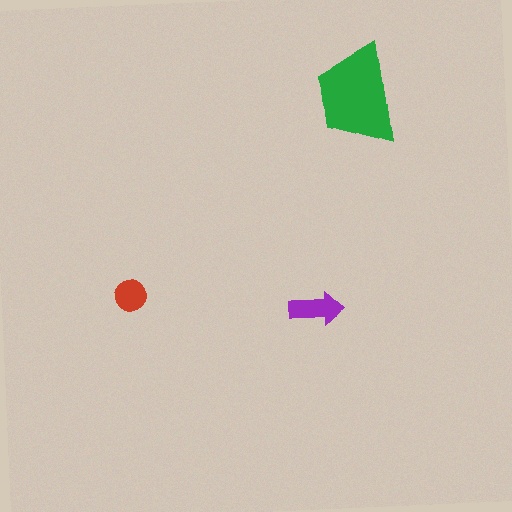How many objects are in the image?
There are 3 objects in the image.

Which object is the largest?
The green trapezoid.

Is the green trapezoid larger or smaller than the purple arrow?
Larger.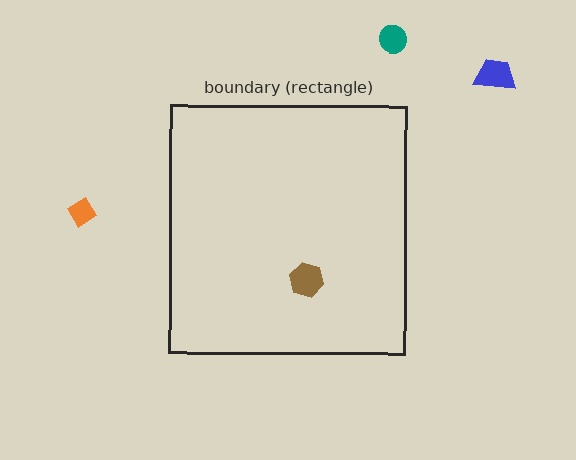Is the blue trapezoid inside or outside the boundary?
Outside.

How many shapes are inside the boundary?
1 inside, 3 outside.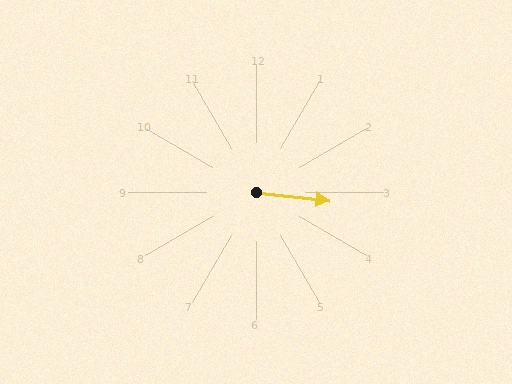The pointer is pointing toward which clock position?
Roughly 3 o'clock.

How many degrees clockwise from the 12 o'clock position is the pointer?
Approximately 97 degrees.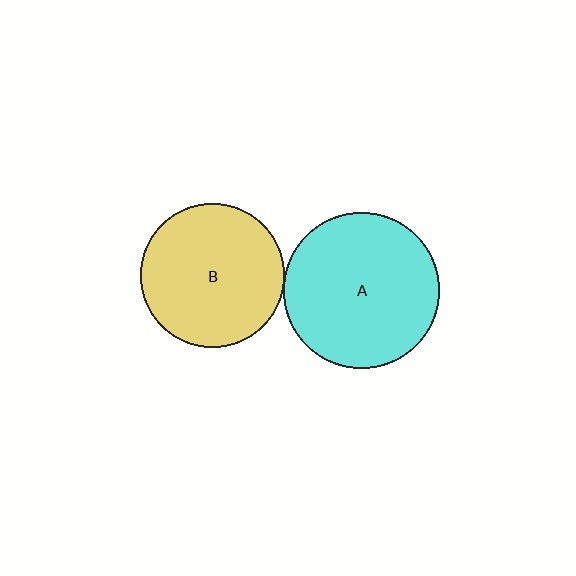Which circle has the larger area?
Circle A (cyan).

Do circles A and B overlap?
Yes.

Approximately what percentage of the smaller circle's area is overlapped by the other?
Approximately 5%.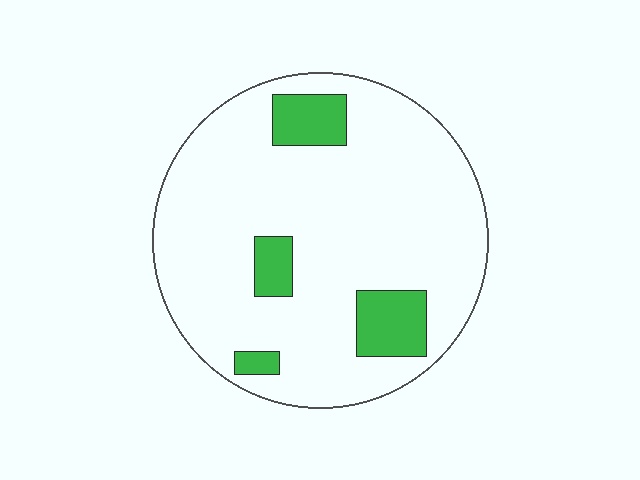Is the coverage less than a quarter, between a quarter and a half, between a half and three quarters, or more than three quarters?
Less than a quarter.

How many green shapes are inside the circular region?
4.